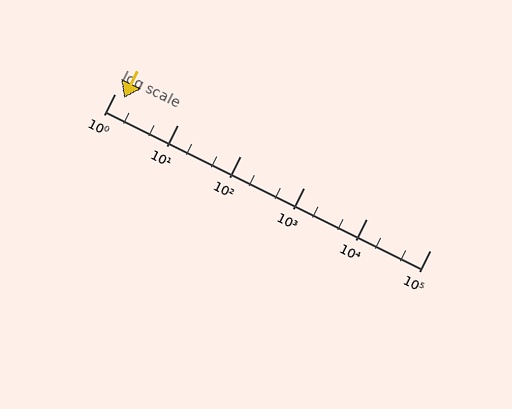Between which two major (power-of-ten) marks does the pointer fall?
The pointer is between 1 and 10.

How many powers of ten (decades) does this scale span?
The scale spans 5 decades, from 1 to 100000.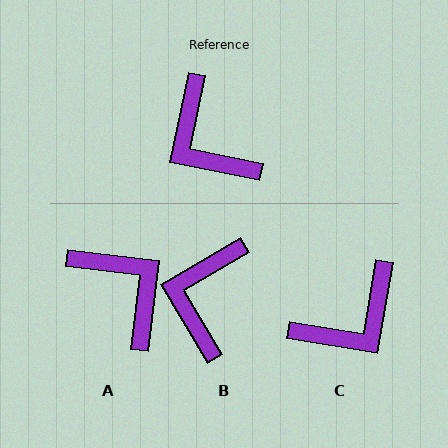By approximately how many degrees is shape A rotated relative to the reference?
Approximately 175 degrees clockwise.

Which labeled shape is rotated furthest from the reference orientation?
A, about 175 degrees away.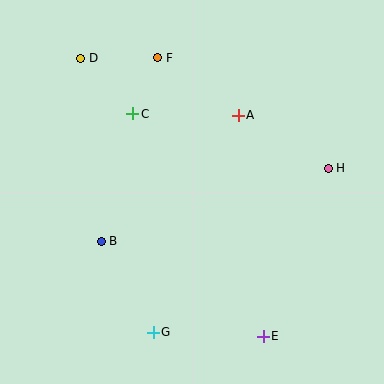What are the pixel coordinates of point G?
Point G is at (153, 332).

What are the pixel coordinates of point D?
Point D is at (81, 58).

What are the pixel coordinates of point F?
Point F is at (158, 58).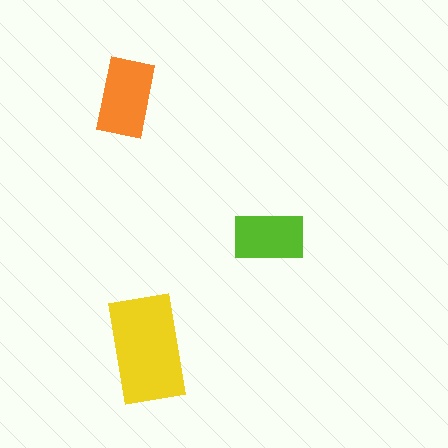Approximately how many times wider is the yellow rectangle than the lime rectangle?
About 1.5 times wider.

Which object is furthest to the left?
The orange rectangle is leftmost.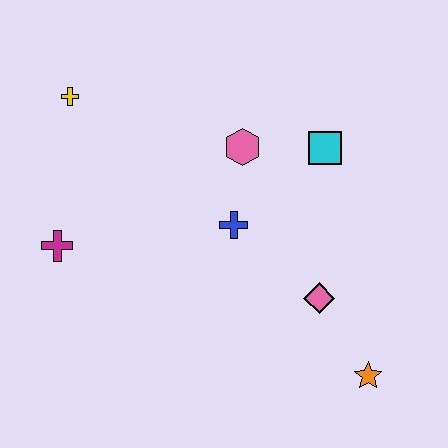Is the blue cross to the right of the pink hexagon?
No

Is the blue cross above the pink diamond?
Yes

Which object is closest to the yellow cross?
The magenta cross is closest to the yellow cross.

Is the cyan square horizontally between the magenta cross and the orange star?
Yes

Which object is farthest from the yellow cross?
The orange star is farthest from the yellow cross.